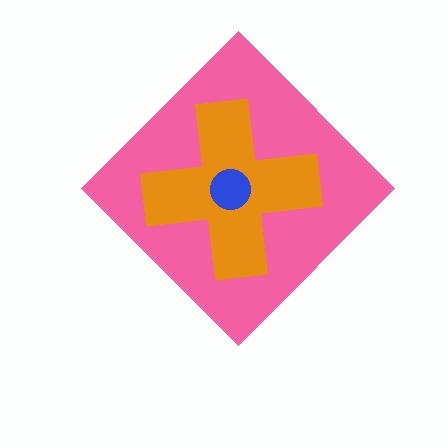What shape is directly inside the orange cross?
The blue circle.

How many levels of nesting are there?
3.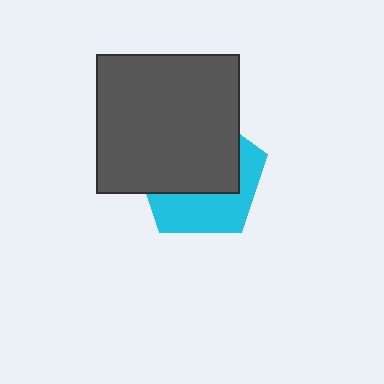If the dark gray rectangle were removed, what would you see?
You would see the complete cyan pentagon.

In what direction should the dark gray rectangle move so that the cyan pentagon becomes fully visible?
The dark gray rectangle should move up. That is the shortest direction to clear the overlap and leave the cyan pentagon fully visible.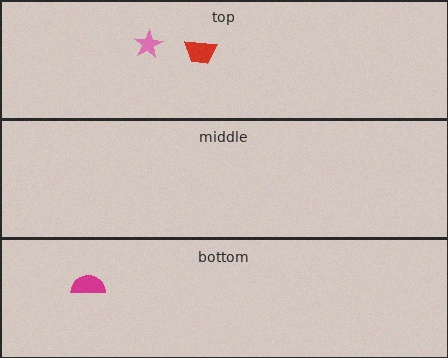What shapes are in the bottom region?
The magenta semicircle.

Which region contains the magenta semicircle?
The bottom region.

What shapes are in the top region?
The pink star, the red trapezoid.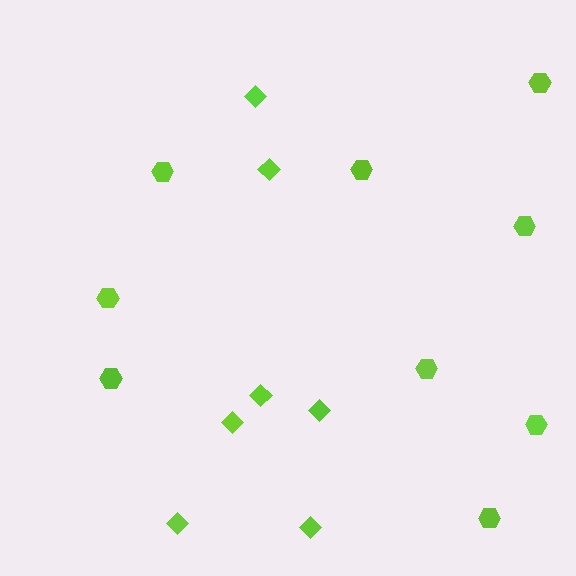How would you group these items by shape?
There are 2 groups: one group of hexagons (9) and one group of diamonds (7).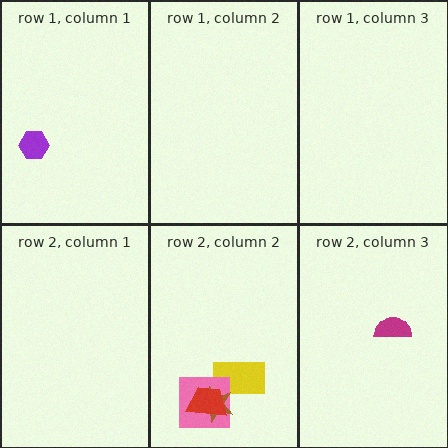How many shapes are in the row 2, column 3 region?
1.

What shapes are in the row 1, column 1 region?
The purple hexagon.